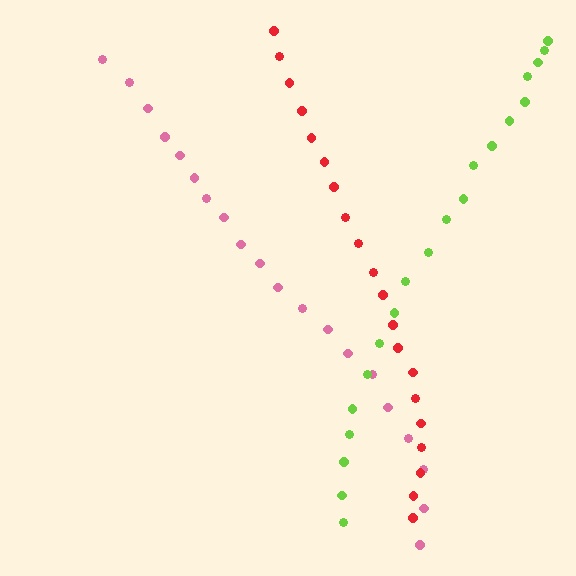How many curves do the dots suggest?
There are 3 distinct paths.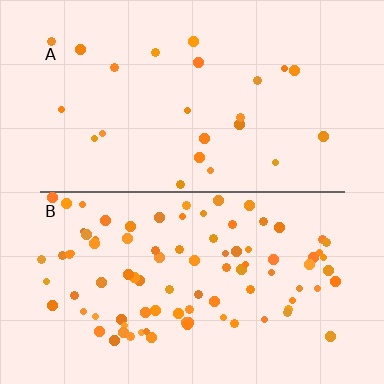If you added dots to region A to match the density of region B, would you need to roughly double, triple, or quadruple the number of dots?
Approximately quadruple.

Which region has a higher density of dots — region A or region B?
B (the bottom).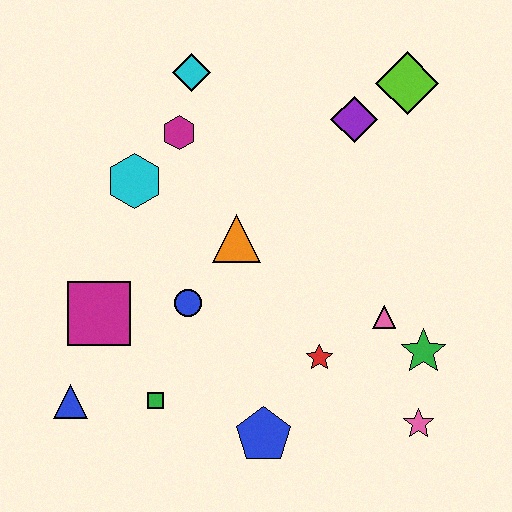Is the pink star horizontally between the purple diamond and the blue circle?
No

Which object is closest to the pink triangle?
The green star is closest to the pink triangle.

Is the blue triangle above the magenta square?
No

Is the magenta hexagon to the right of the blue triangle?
Yes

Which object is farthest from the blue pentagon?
The lime diamond is farthest from the blue pentagon.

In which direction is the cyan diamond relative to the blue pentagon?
The cyan diamond is above the blue pentagon.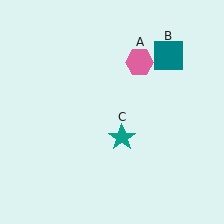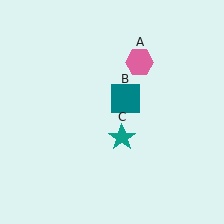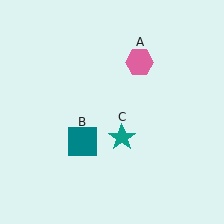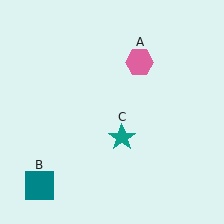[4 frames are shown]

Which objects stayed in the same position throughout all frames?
Pink hexagon (object A) and teal star (object C) remained stationary.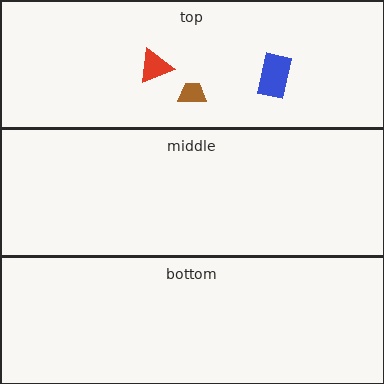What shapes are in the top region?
The red triangle, the blue rectangle, the brown trapezoid.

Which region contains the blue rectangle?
The top region.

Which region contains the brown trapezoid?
The top region.